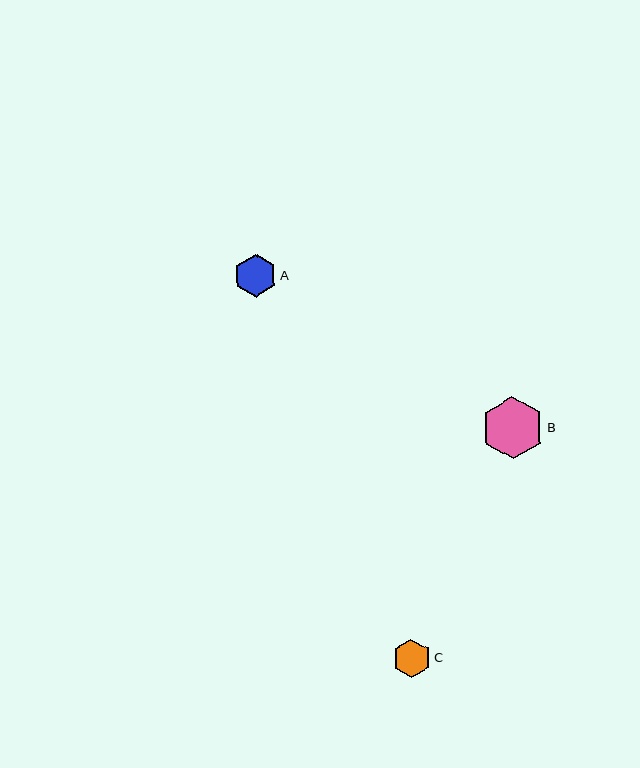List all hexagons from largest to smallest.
From largest to smallest: B, A, C.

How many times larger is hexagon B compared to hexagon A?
Hexagon B is approximately 1.4 times the size of hexagon A.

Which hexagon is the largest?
Hexagon B is the largest with a size of approximately 62 pixels.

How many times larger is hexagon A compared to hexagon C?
Hexagon A is approximately 1.1 times the size of hexagon C.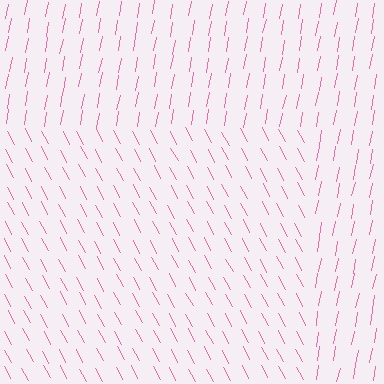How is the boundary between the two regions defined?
The boundary is defined purely by a change in line orientation (approximately 39 degrees difference). All lines are the same color and thickness.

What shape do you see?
I see a rectangle.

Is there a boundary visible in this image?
Yes, there is a texture boundary formed by a change in line orientation.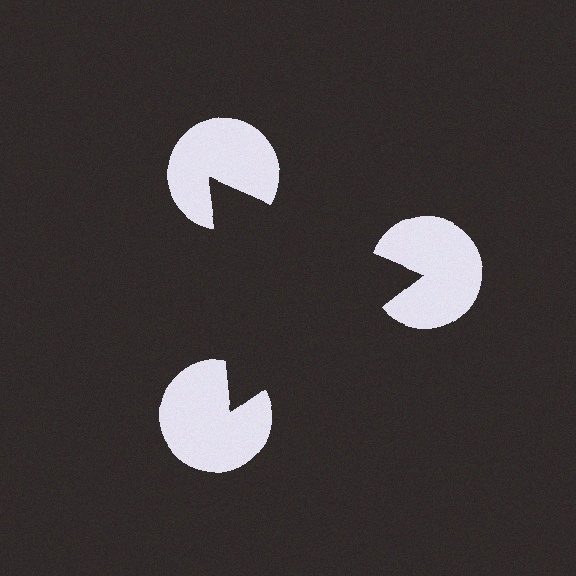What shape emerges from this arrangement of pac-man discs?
An illusory triangle — its edges are inferred from the aligned wedge cuts in the pac-man discs, not physically drawn.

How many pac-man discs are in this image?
There are 3 — one at each vertex of the illusory triangle.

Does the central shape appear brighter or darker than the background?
It typically appears slightly darker than the background, even though no actual brightness change is drawn.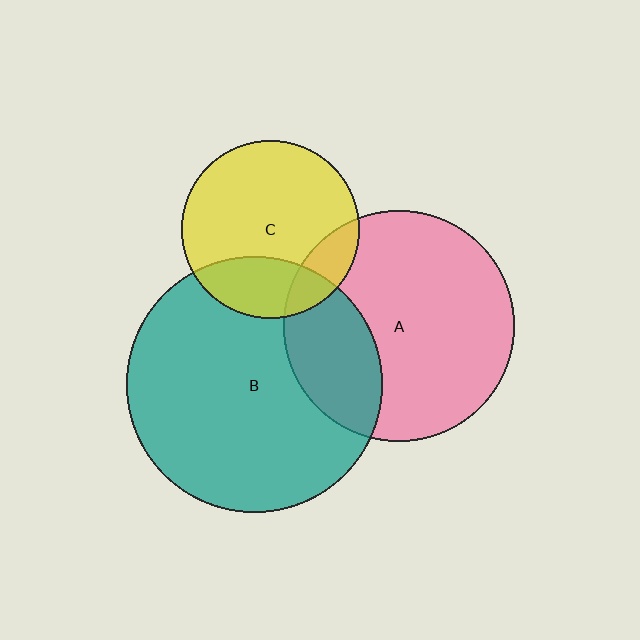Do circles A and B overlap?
Yes.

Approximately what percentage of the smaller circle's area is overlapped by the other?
Approximately 25%.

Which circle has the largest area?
Circle B (teal).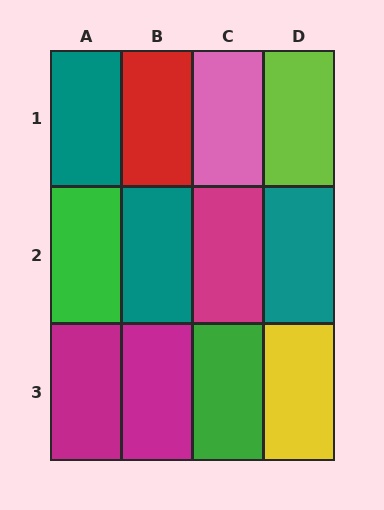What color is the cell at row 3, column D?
Yellow.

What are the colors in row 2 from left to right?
Green, teal, magenta, teal.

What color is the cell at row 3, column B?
Magenta.